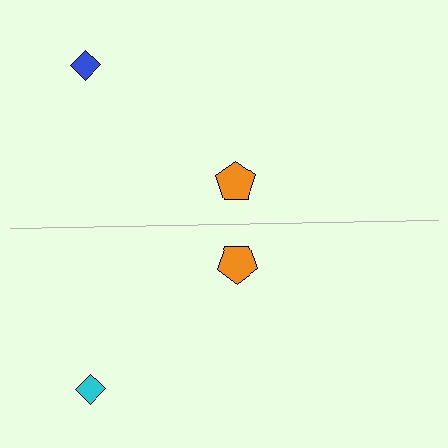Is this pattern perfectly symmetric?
No, the pattern is not perfectly symmetric. The cyan diamond on the bottom side breaks the symmetry — its mirror counterpart is blue.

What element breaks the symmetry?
The cyan diamond on the bottom side breaks the symmetry — its mirror counterpart is blue.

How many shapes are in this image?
There are 4 shapes in this image.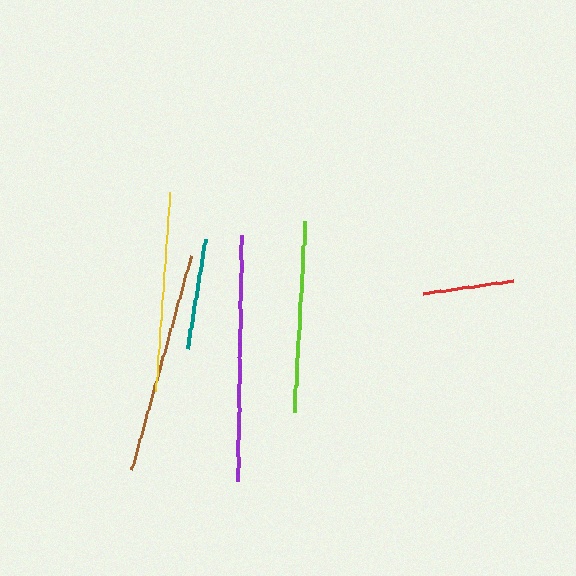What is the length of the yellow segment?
The yellow segment is approximately 200 pixels long.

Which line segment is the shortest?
The red line is the shortest at approximately 91 pixels.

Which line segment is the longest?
The purple line is the longest at approximately 246 pixels.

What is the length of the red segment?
The red segment is approximately 91 pixels long.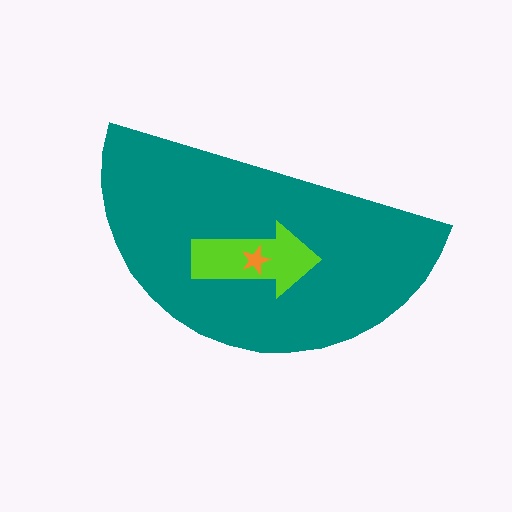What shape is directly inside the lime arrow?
The orange star.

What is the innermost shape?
The orange star.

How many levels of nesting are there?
3.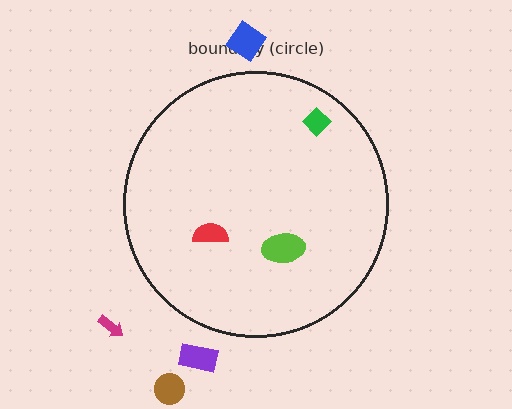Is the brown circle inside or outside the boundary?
Outside.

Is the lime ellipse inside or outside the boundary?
Inside.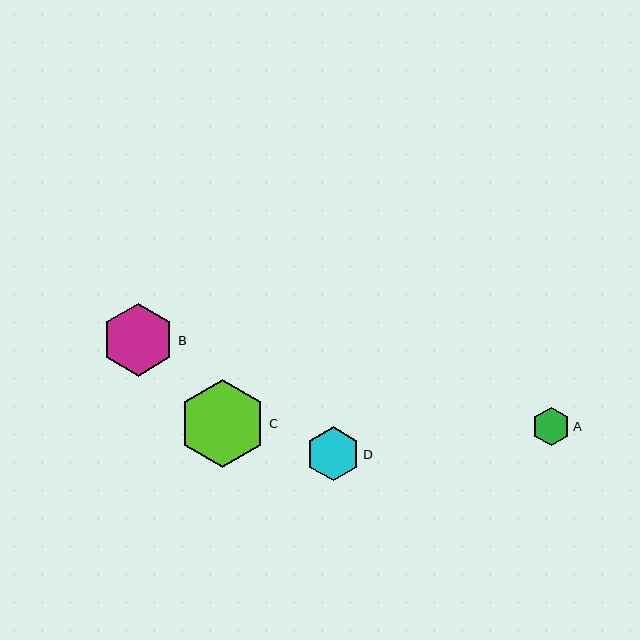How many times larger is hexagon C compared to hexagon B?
Hexagon C is approximately 1.2 times the size of hexagon B.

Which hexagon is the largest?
Hexagon C is the largest with a size of approximately 88 pixels.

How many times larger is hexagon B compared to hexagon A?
Hexagon B is approximately 1.9 times the size of hexagon A.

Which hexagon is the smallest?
Hexagon A is the smallest with a size of approximately 38 pixels.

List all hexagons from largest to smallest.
From largest to smallest: C, B, D, A.